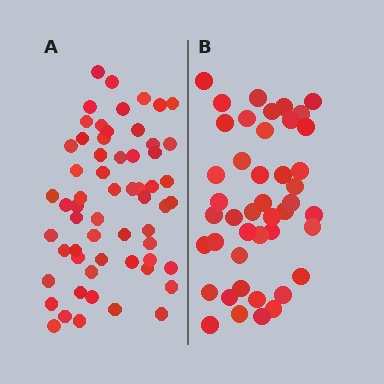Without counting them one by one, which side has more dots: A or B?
Region A (the left region) has more dots.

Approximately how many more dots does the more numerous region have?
Region A has approximately 15 more dots than region B.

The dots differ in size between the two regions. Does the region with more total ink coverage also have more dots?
No. Region B has more total ink coverage because its dots are larger, but region A actually contains more individual dots. Total area can be misleading — the number of items is what matters here.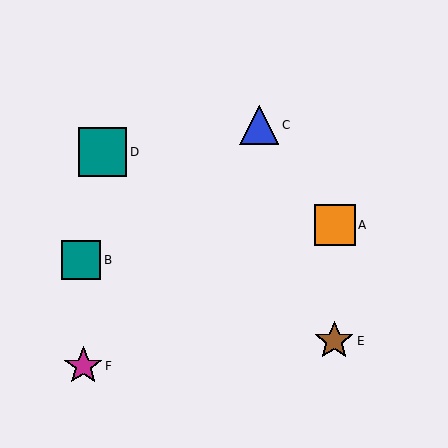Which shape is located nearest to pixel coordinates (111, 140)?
The teal square (labeled D) at (103, 152) is nearest to that location.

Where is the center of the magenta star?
The center of the magenta star is at (83, 366).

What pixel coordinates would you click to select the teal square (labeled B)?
Click at (81, 260) to select the teal square B.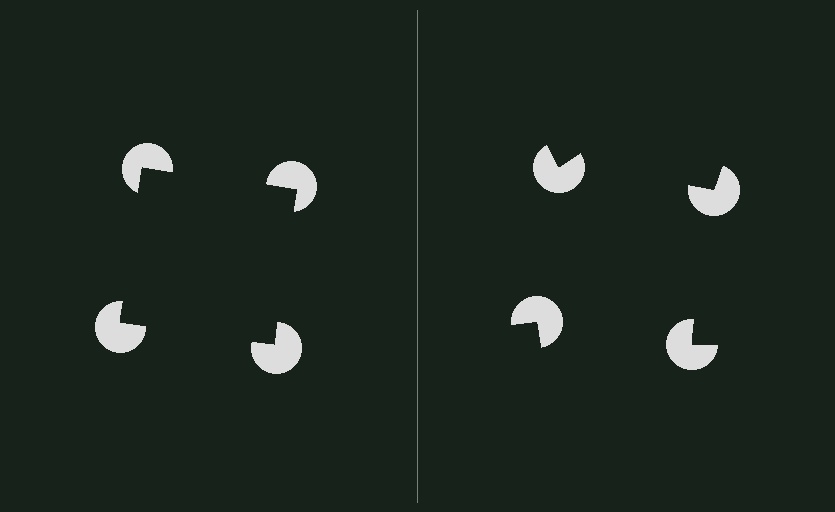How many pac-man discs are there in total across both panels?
8 — 4 on each side.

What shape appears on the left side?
An illusory square.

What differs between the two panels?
The pac-man discs are positioned identically on both sides; only the wedge orientations differ. On the left they align to a square; on the right they are misaligned.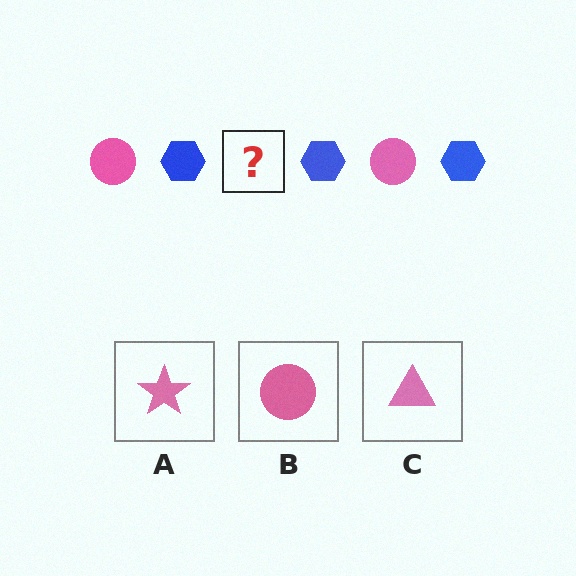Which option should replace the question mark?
Option B.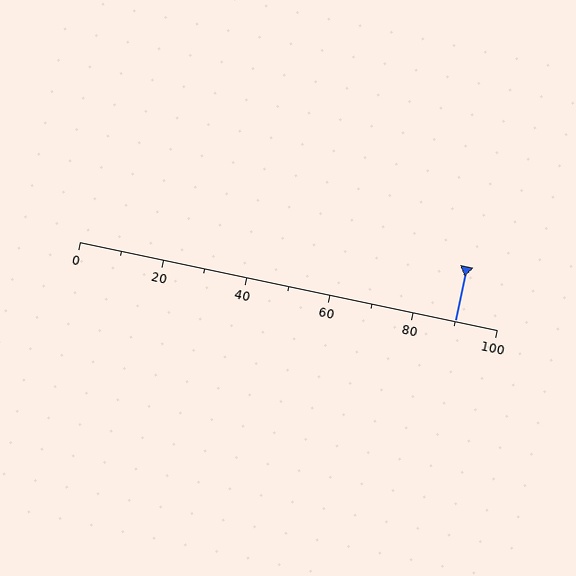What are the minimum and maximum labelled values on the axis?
The axis runs from 0 to 100.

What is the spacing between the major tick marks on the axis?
The major ticks are spaced 20 apart.